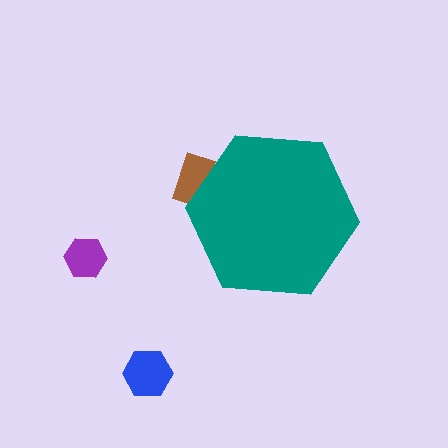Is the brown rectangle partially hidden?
Yes, the brown rectangle is partially hidden behind the teal hexagon.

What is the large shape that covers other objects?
A teal hexagon.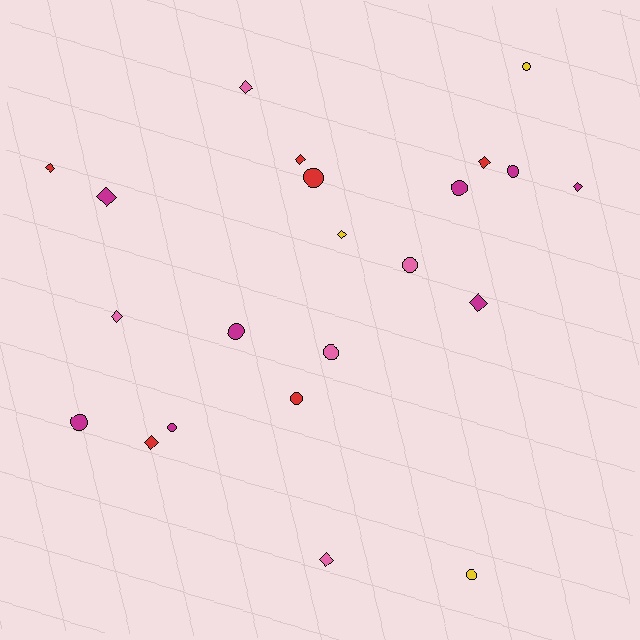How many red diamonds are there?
There are 4 red diamonds.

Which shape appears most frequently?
Diamond, with 11 objects.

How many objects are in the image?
There are 22 objects.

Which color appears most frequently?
Magenta, with 8 objects.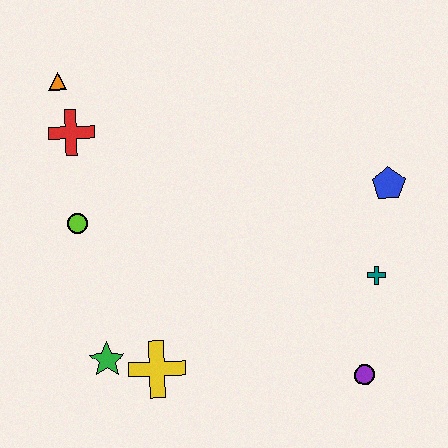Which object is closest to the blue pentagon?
The teal cross is closest to the blue pentagon.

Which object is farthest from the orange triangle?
The purple circle is farthest from the orange triangle.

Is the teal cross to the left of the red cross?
No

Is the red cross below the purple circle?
No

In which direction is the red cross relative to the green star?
The red cross is above the green star.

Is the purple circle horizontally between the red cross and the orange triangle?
No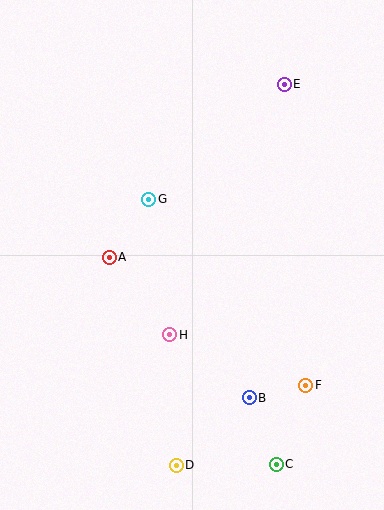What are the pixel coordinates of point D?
Point D is at (176, 465).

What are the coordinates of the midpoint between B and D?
The midpoint between B and D is at (213, 432).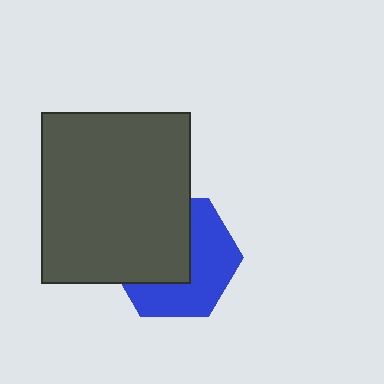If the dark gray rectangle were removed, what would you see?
You would see the complete blue hexagon.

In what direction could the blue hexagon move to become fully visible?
The blue hexagon could move toward the lower-right. That would shift it out from behind the dark gray rectangle entirely.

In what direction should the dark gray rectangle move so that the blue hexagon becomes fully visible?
The dark gray rectangle should move toward the upper-left. That is the shortest direction to clear the overlap and leave the blue hexagon fully visible.